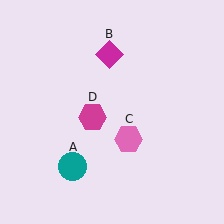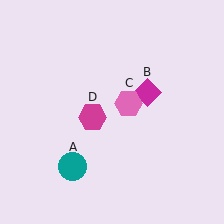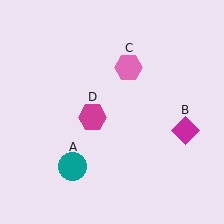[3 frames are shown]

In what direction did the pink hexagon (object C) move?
The pink hexagon (object C) moved up.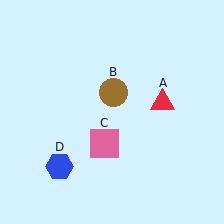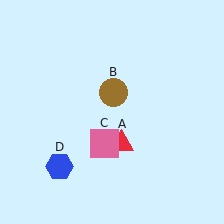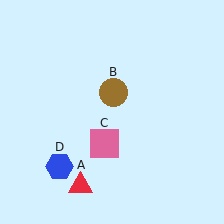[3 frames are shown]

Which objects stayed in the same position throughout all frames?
Brown circle (object B) and pink square (object C) and blue hexagon (object D) remained stationary.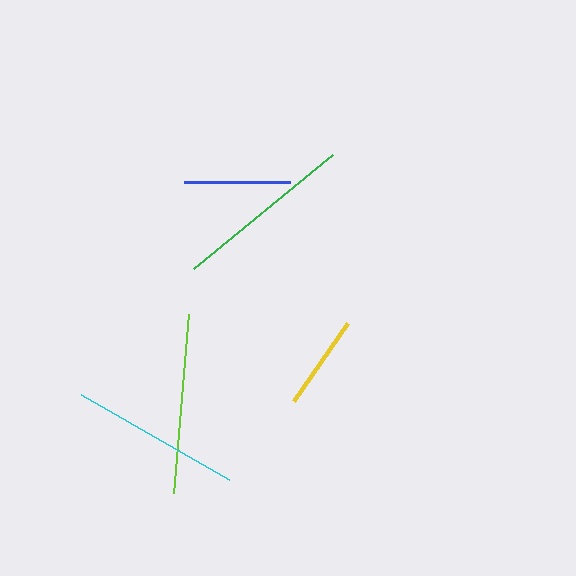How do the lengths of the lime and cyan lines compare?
The lime and cyan lines are approximately the same length.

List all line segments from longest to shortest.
From longest to shortest: lime, green, cyan, blue, yellow.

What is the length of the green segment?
The green segment is approximately 180 pixels long.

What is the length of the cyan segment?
The cyan segment is approximately 170 pixels long.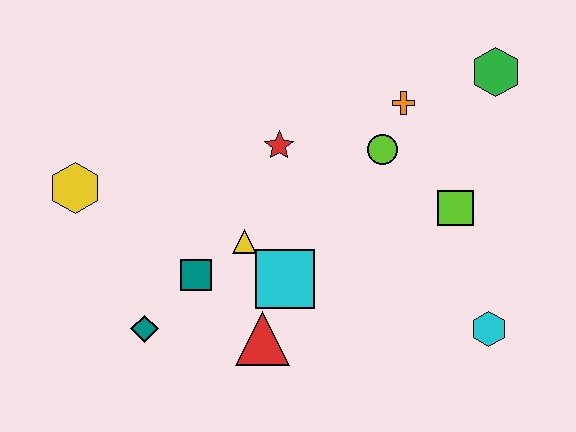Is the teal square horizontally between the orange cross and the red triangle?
No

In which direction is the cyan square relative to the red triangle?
The cyan square is above the red triangle.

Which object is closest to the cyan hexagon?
The lime square is closest to the cyan hexagon.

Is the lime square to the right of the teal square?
Yes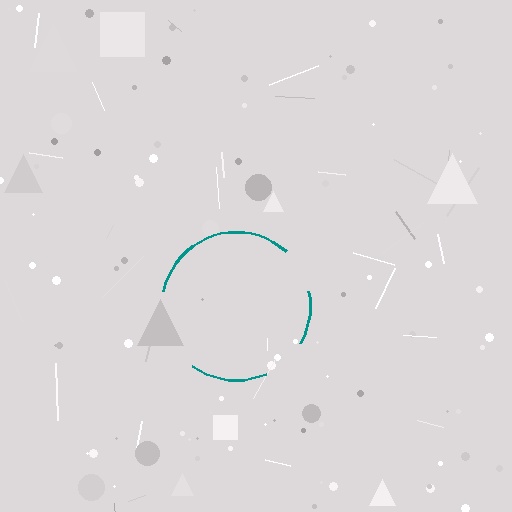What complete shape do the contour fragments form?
The contour fragments form a circle.